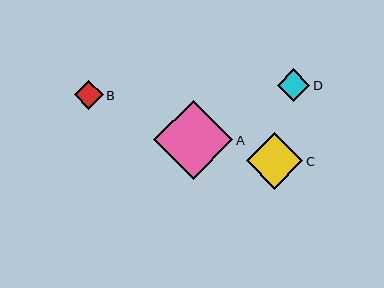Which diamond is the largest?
Diamond A is the largest with a size of approximately 79 pixels.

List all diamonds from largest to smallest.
From largest to smallest: A, C, D, B.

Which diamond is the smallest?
Diamond B is the smallest with a size of approximately 29 pixels.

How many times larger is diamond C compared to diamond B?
Diamond C is approximately 2.0 times the size of diamond B.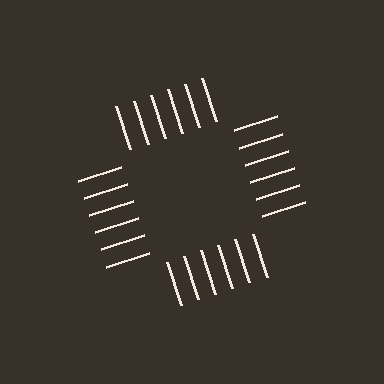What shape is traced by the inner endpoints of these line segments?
An illusory square — the line segments terminate on its edges but no continuous stroke is drawn.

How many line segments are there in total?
24 — 6 along each of the 4 edges.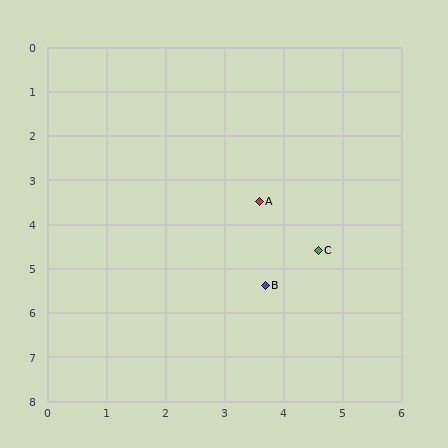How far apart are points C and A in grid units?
Points C and A are about 1.5 grid units apart.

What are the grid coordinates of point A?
Point A is at approximately (3.6, 3.5).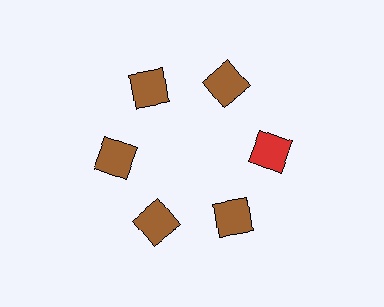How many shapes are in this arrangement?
There are 6 shapes arranged in a ring pattern.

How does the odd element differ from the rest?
It has a different color: red instead of brown.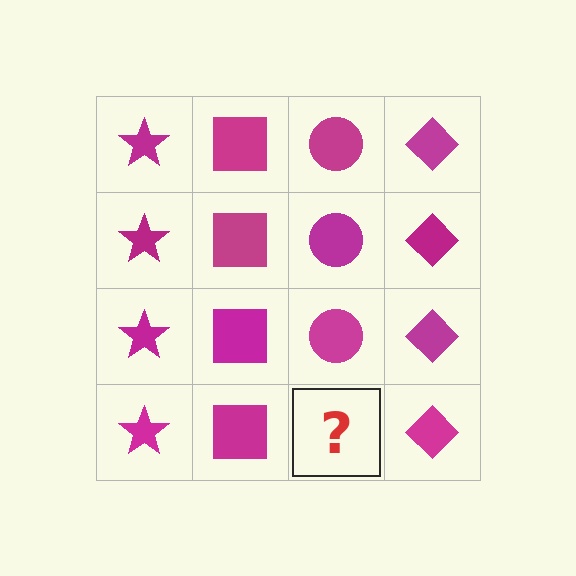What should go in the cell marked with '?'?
The missing cell should contain a magenta circle.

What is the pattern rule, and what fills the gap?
The rule is that each column has a consistent shape. The gap should be filled with a magenta circle.